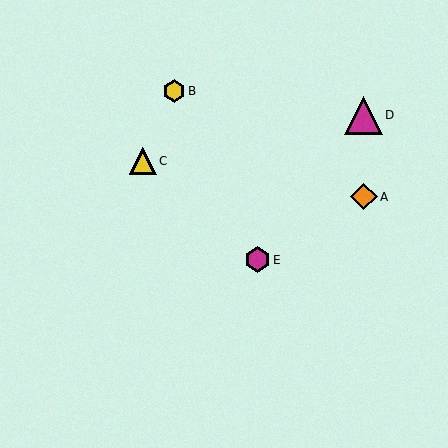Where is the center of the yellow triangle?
The center of the yellow triangle is at (143, 161).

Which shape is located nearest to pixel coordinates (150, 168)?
The yellow triangle (labeled C) at (143, 161) is nearest to that location.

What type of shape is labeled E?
Shape E is a magenta hexagon.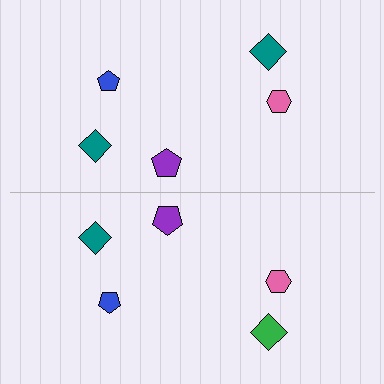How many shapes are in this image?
There are 10 shapes in this image.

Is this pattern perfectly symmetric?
No, the pattern is not perfectly symmetric. The green diamond on the bottom side breaks the symmetry — its mirror counterpart is teal.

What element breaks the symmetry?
The green diamond on the bottom side breaks the symmetry — its mirror counterpart is teal.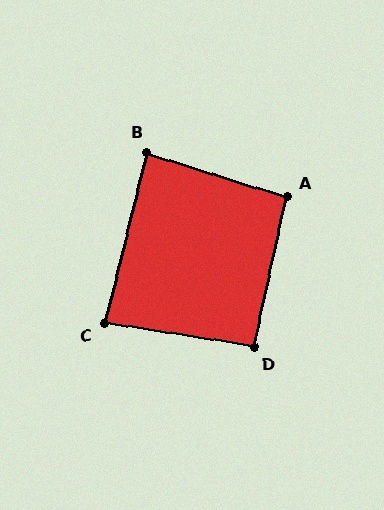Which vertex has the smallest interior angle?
C, at approximately 85 degrees.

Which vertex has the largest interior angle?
A, at approximately 95 degrees.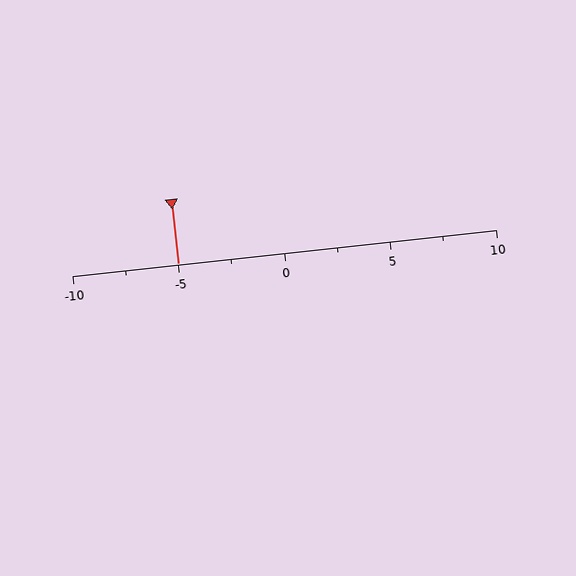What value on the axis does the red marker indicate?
The marker indicates approximately -5.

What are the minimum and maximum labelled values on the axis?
The axis runs from -10 to 10.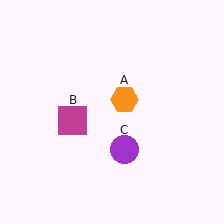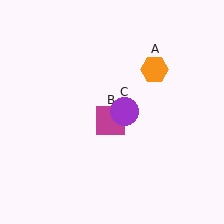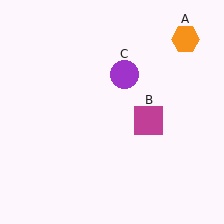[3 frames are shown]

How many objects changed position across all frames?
3 objects changed position: orange hexagon (object A), magenta square (object B), purple circle (object C).